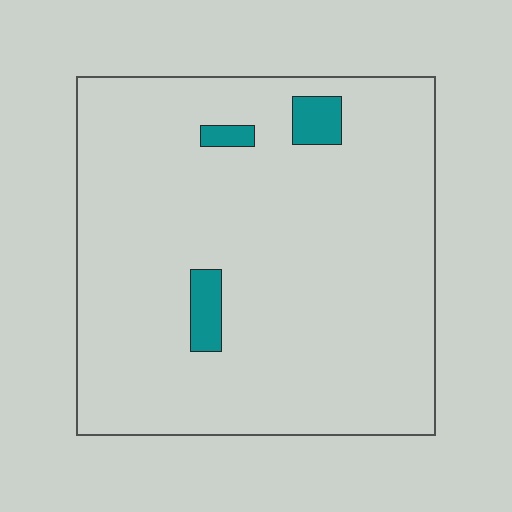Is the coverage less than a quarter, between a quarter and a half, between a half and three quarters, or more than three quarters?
Less than a quarter.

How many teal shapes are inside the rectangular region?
3.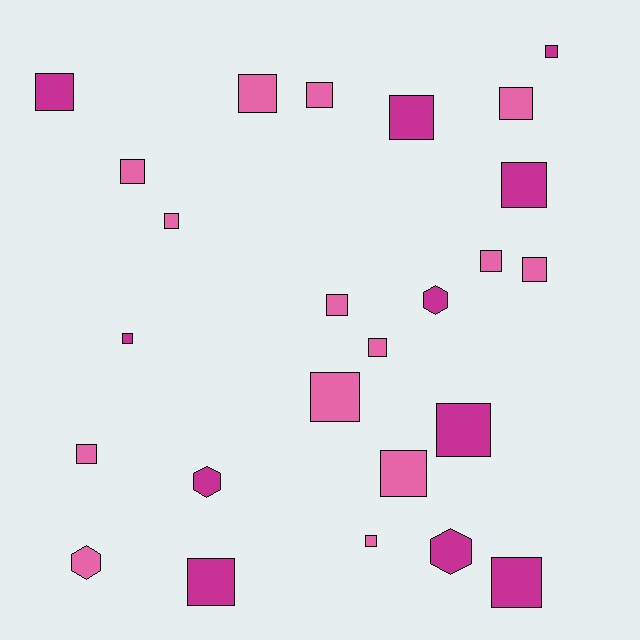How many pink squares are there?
There are 13 pink squares.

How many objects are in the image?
There are 25 objects.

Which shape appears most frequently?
Square, with 21 objects.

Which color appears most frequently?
Pink, with 14 objects.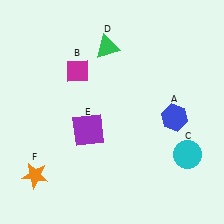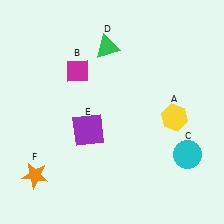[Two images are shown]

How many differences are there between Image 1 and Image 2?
There is 1 difference between the two images.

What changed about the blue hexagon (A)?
In Image 1, A is blue. In Image 2, it changed to yellow.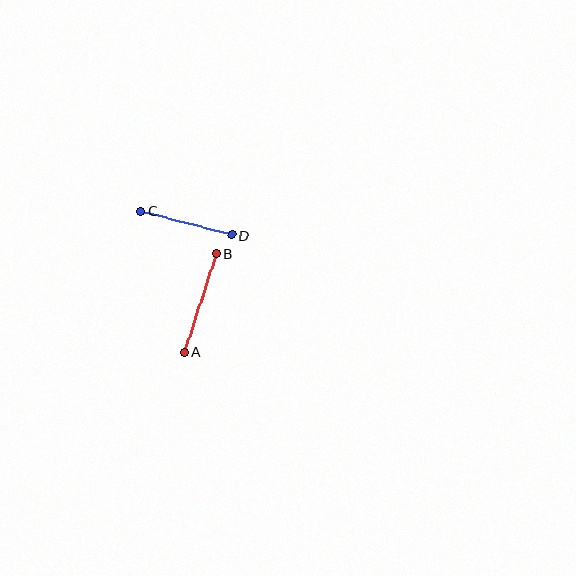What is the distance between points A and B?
The distance is approximately 104 pixels.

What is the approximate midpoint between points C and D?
The midpoint is at approximately (186, 223) pixels.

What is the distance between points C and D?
The distance is approximately 94 pixels.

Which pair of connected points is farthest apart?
Points A and B are farthest apart.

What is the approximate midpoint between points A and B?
The midpoint is at approximately (200, 303) pixels.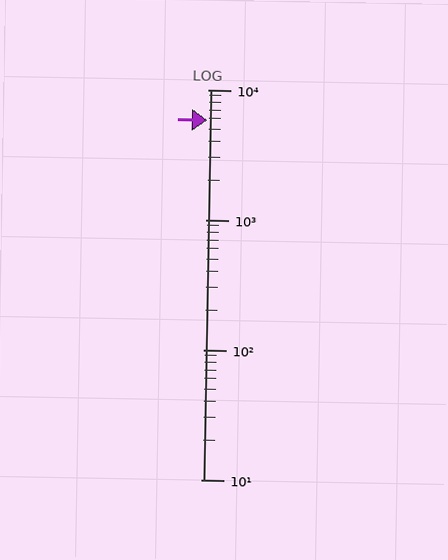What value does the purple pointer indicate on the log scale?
The pointer indicates approximately 5800.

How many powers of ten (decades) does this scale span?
The scale spans 3 decades, from 10 to 10000.